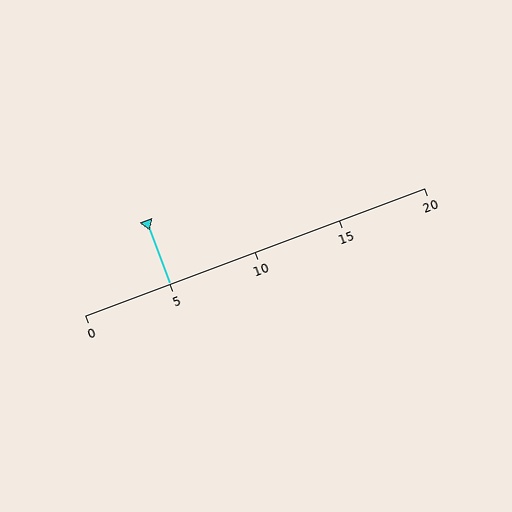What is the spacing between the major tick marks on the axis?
The major ticks are spaced 5 apart.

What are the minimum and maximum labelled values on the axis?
The axis runs from 0 to 20.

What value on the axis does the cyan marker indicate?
The marker indicates approximately 5.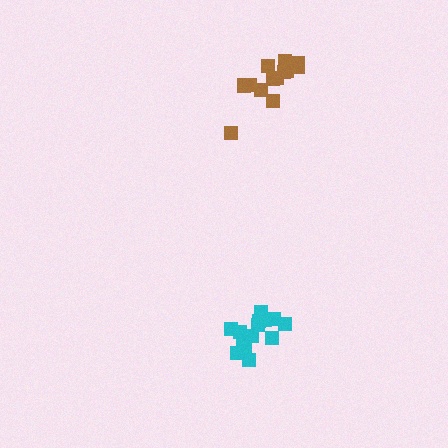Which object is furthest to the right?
The brown cluster is rightmost.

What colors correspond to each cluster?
The clusters are colored: cyan, brown.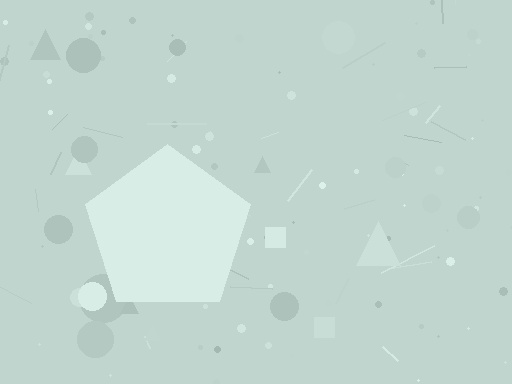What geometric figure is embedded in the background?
A pentagon is embedded in the background.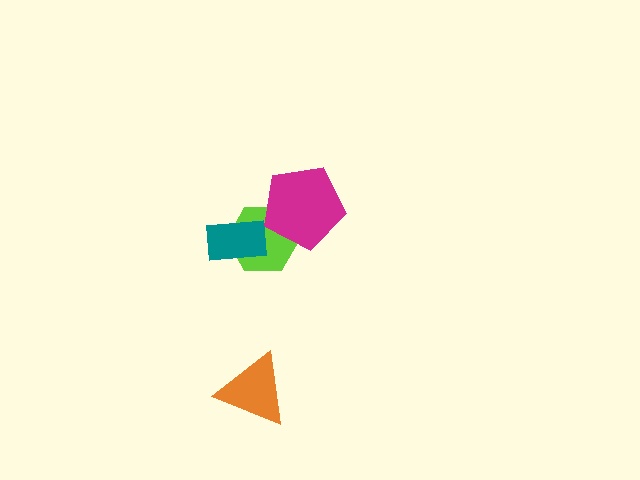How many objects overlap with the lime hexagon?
2 objects overlap with the lime hexagon.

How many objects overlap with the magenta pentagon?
1 object overlaps with the magenta pentagon.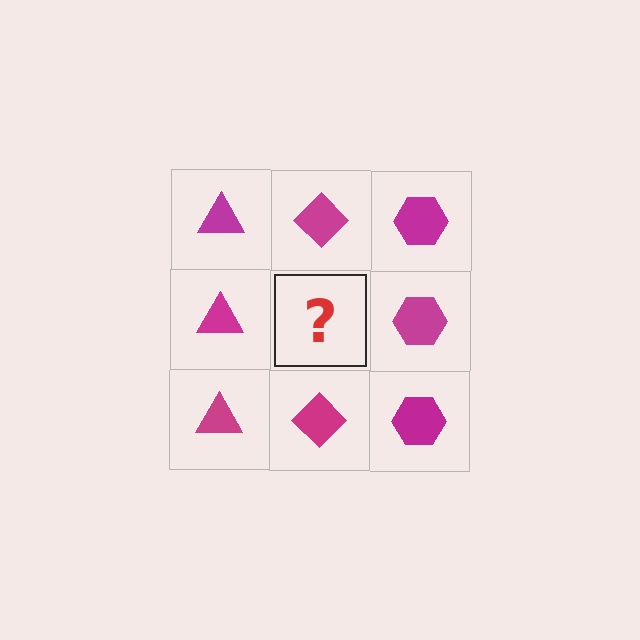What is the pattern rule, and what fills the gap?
The rule is that each column has a consistent shape. The gap should be filled with a magenta diamond.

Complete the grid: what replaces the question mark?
The question mark should be replaced with a magenta diamond.